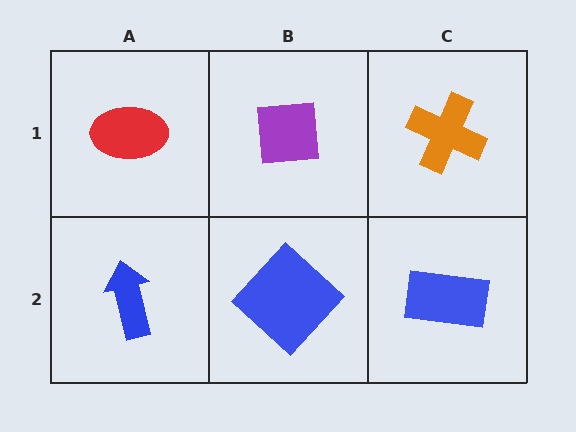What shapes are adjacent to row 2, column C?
An orange cross (row 1, column C), a blue diamond (row 2, column B).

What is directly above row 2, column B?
A purple square.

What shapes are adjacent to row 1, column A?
A blue arrow (row 2, column A), a purple square (row 1, column B).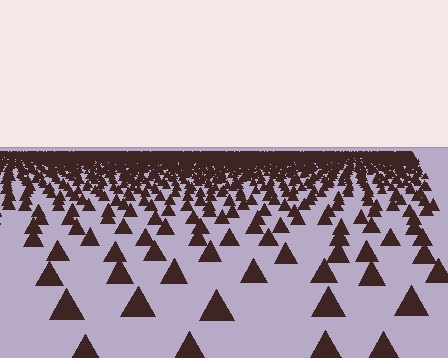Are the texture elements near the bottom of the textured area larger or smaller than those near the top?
Larger. Near the bottom, elements are closer to the viewer and appear at a bigger on-screen size.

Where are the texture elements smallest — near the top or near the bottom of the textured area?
Near the top.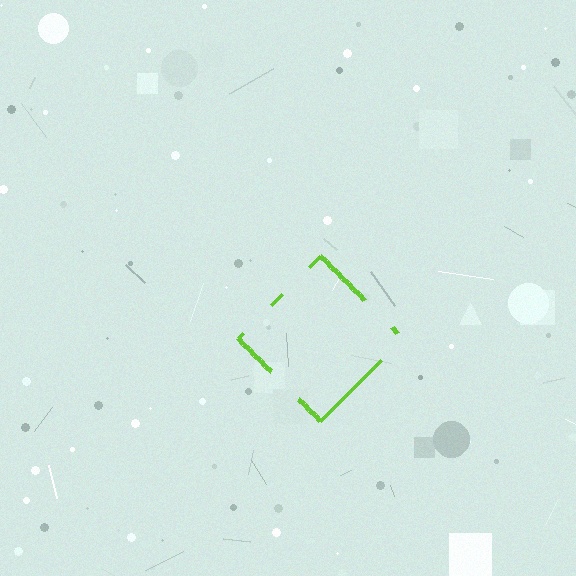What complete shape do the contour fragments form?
The contour fragments form a diamond.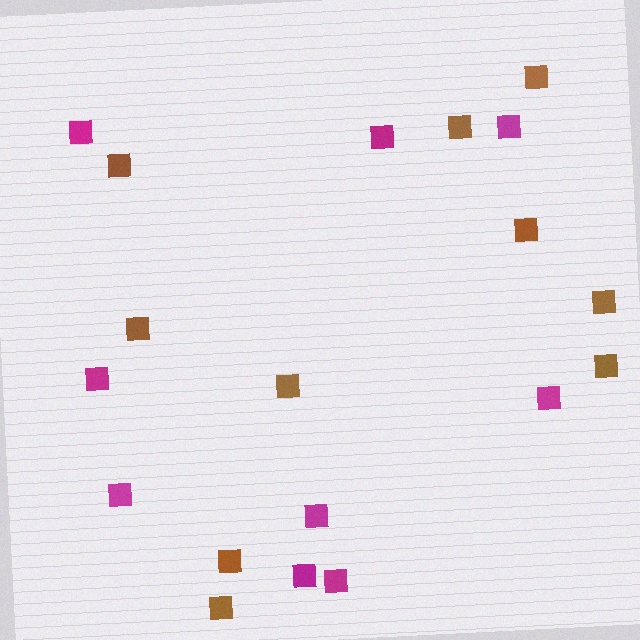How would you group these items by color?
There are 2 groups: one group of brown squares (10) and one group of magenta squares (9).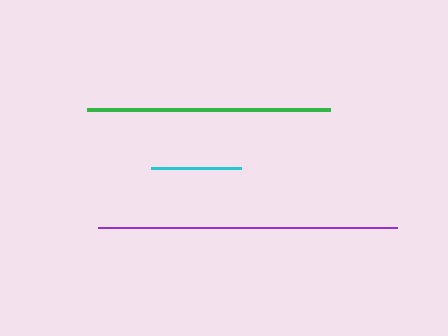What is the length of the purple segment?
The purple segment is approximately 300 pixels long.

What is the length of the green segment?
The green segment is approximately 242 pixels long.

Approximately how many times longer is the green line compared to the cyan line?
The green line is approximately 2.7 times the length of the cyan line.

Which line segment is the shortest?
The cyan line is the shortest at approximately 90 pixels.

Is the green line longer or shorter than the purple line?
The purple line is longer than the green line.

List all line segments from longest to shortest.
From longest to shortest: purple, green, cyan.